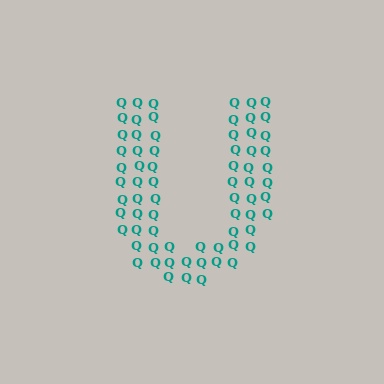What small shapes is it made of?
It is made of small letter Q's.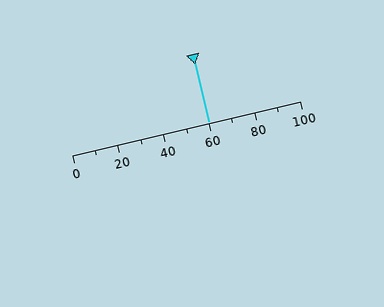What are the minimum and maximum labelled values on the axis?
The axis runs from 0 to 100.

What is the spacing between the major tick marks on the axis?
The major ticks are spaced 20 apart.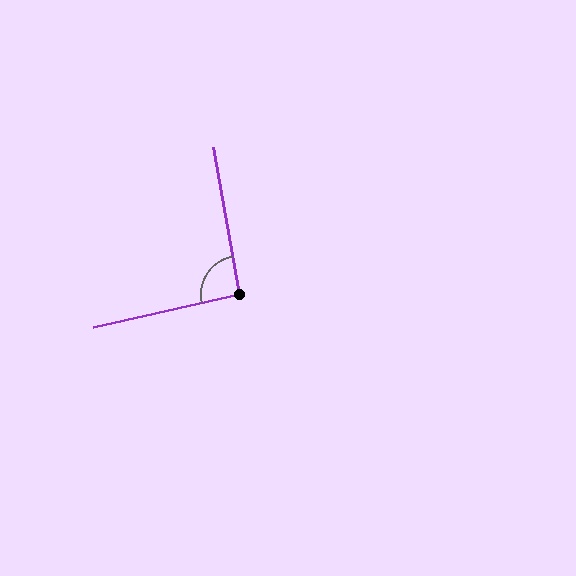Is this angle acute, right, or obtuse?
It is approximately a right angle.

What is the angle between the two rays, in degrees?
Approximately 92 degrees.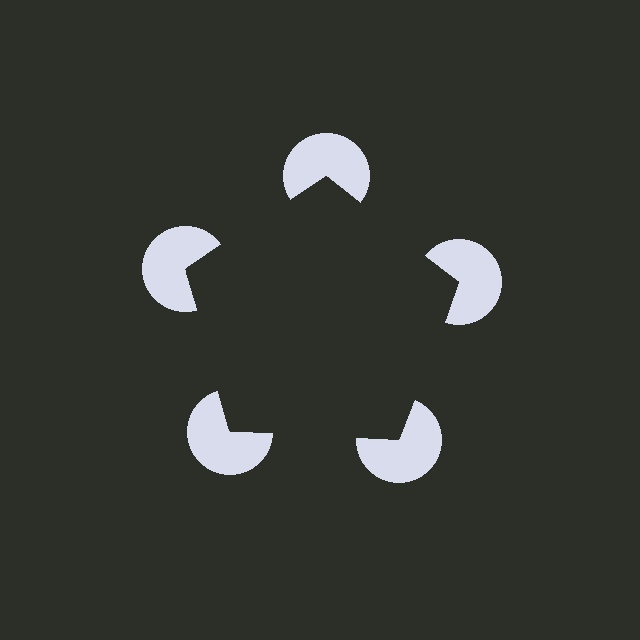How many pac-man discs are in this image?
There are 5 — one at each vertex of the illusory pentagon.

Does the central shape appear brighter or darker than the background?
It typically appears slightly darker than the background, even though no actual brightness change is drawn.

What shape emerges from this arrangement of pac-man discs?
An illusory pentagon — its edges are inferred from the aligned wedge cuts in the pac-man discs, not physically drawn.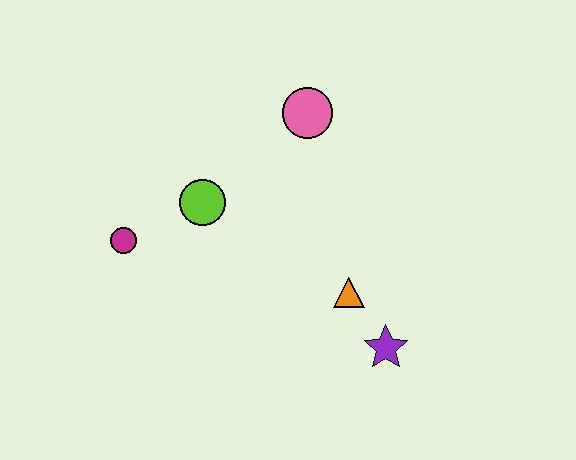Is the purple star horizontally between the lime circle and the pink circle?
No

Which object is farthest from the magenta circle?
The purple star is farthest from the magenta circle.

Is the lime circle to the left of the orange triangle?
Yes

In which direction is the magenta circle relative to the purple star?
The magenta circle is to the left of the purple star.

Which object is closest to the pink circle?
The lime circle is closest to the pink circle.